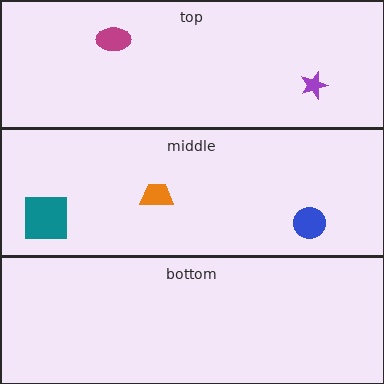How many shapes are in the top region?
2.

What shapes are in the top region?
The purple star, the magenta ellipse.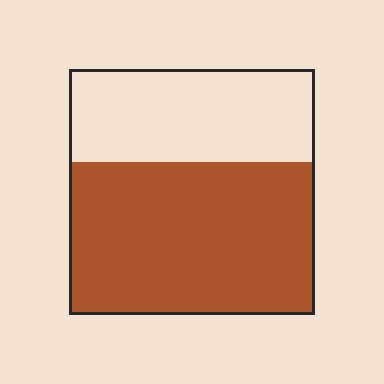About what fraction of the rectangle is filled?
About five eighths (5/8).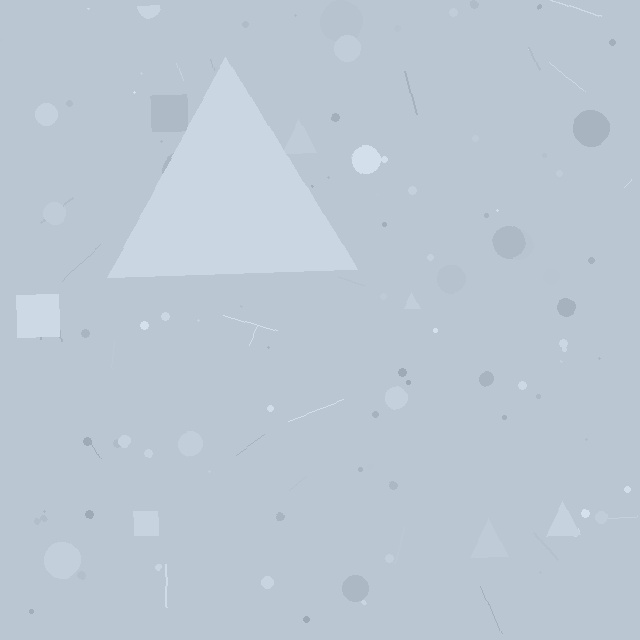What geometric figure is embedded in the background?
A triangle is embedded in the background.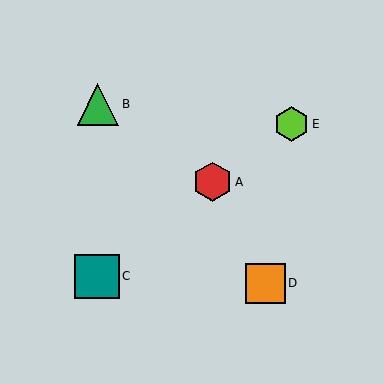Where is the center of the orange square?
The center of the orange square is at (265, 283).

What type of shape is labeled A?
Shape A is a red hexagon.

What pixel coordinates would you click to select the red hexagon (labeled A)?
Click at (213, 182) to select the red hexagon A.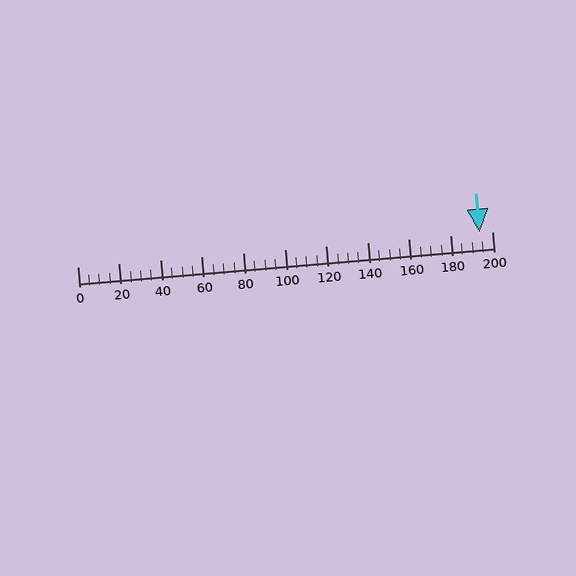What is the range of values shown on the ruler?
The ruler shows values from 0 to 200.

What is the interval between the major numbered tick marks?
The major tick marks are spaced 20 units apart.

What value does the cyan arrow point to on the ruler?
The cyan arrow points to approximately 194.